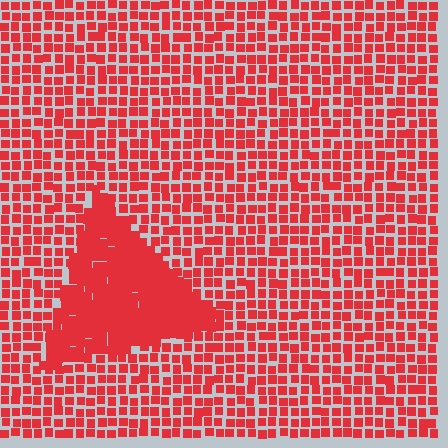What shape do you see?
I see a triangle.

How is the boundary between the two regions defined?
The boundary is defined by a change in element density (approximately 1.9x ratio). All elements are the same color, size, and shape.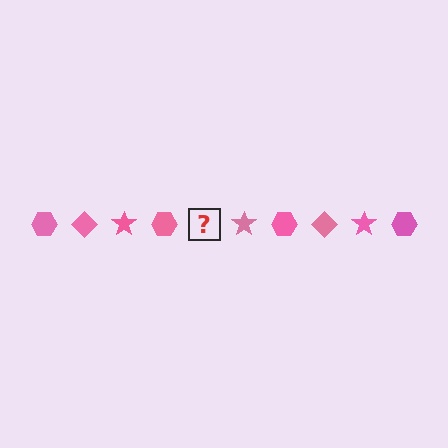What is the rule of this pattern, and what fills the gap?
The rule is that the pattern cycles through hexagon, diamond, star shapes in pink. The gap should be filled with a pink diamond.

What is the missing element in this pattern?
The missing element is a pink diamond.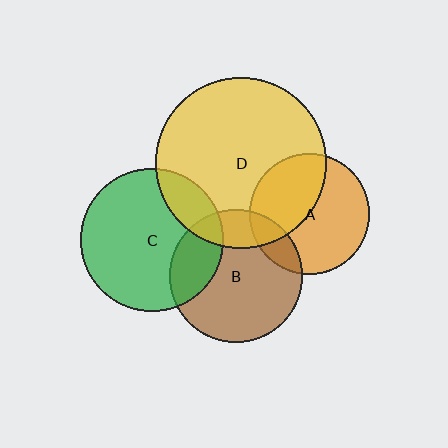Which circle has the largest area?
Circle D (yellow).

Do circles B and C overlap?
Yes.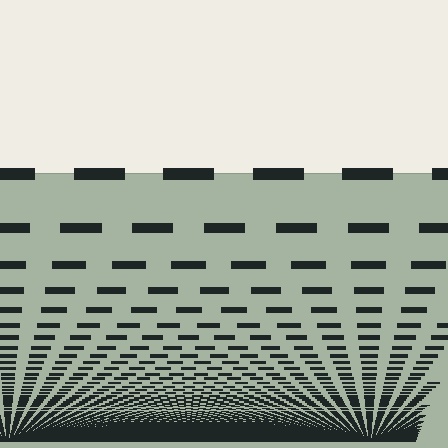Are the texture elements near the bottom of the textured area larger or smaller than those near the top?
Smaller. The gradient is inverted — elements near the bottom are smaller and denser.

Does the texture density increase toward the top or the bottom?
Density increases toward the bottom.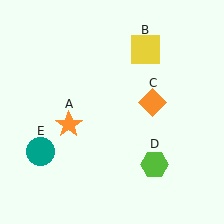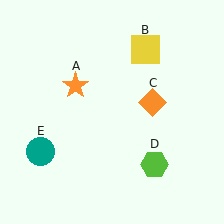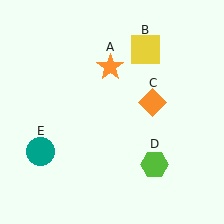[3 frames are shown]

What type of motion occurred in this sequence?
The orange star (object A) rotated clockwise around the center of the scene.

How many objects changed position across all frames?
1 object changed position: orange star (object A).